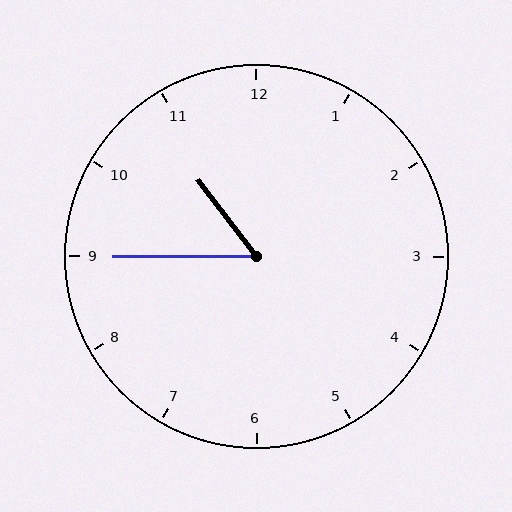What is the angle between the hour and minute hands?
Approximately 52 degrees.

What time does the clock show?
10:45.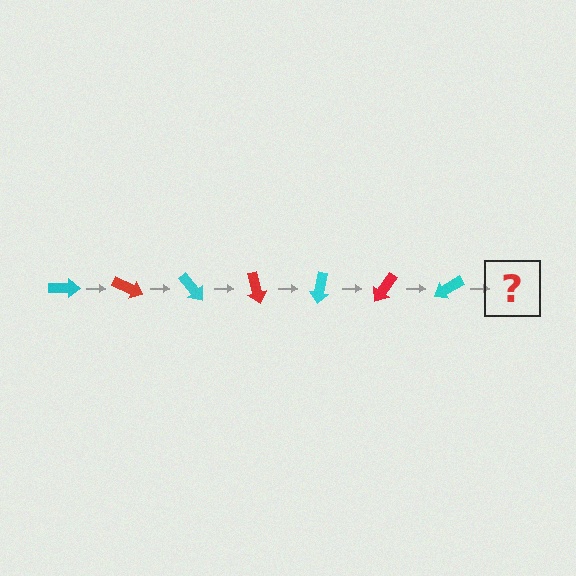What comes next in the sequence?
The next element should be a red arrow, rotated 175 degrees from the start.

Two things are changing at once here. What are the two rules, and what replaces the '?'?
The two rules are that it rotates 25 degrees each step and the color cycles through cyan and red. The '?' should be a red arrow, rotated 175 degrees from the start.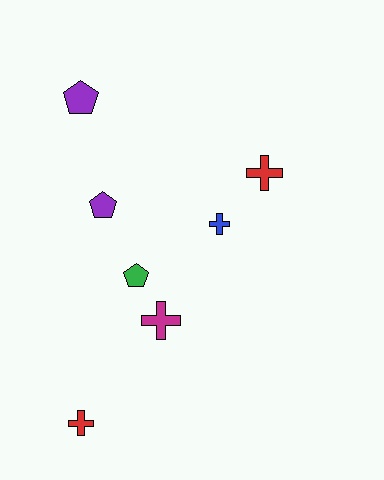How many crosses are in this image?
There are 4 crosses.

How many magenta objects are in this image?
There is 1 magenta object.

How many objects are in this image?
There are 7 objects.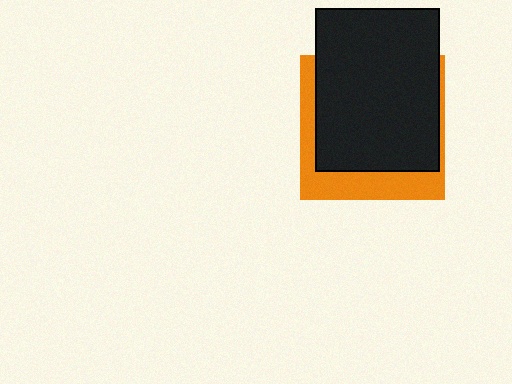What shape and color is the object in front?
The object in front is a black rectangle.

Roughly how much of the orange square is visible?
A small part of it is visible (roughly 32%).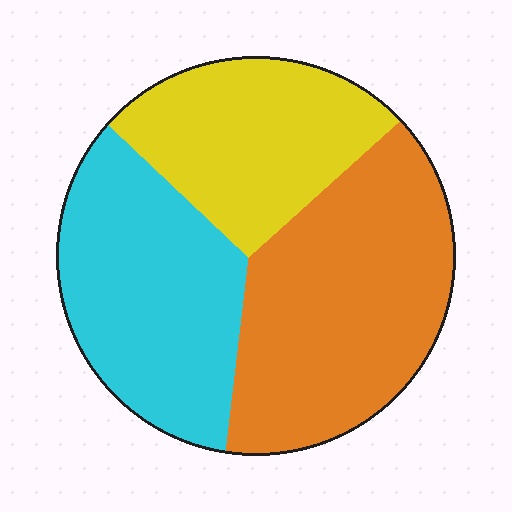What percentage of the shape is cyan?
Cyan takes up about one third (1/3) of the shape.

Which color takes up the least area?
Yellow, at roughly 25%.